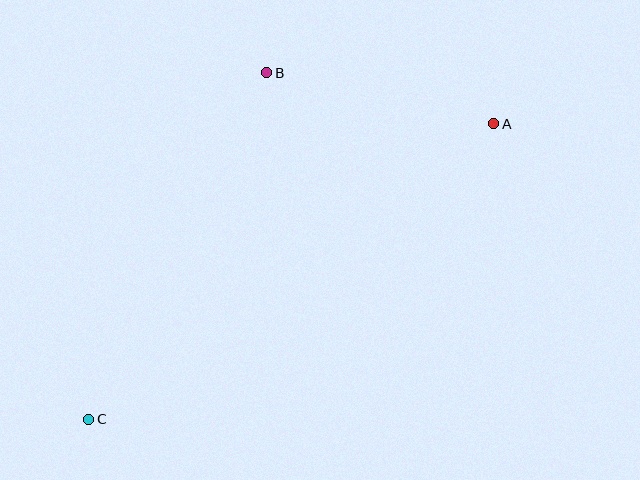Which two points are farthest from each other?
Points A and C are farthest from each other.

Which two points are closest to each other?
Points A and B are closest to each other.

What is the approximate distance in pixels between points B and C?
The distance between B and C is approximately 389 pixels.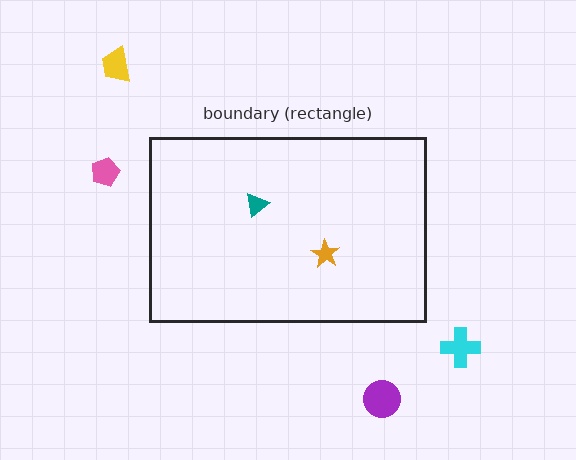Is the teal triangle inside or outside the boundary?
Inside.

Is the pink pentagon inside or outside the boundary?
Outside.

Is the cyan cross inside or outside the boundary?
Outside.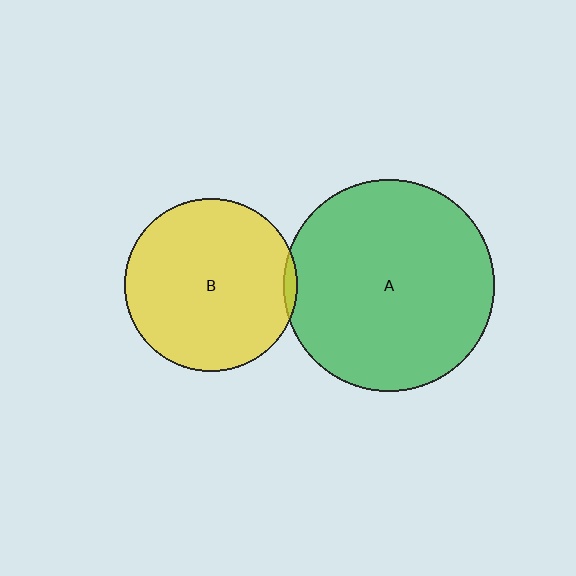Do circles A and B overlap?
Yes.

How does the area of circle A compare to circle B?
Approximately 1.5 times.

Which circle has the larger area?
Circle A (green).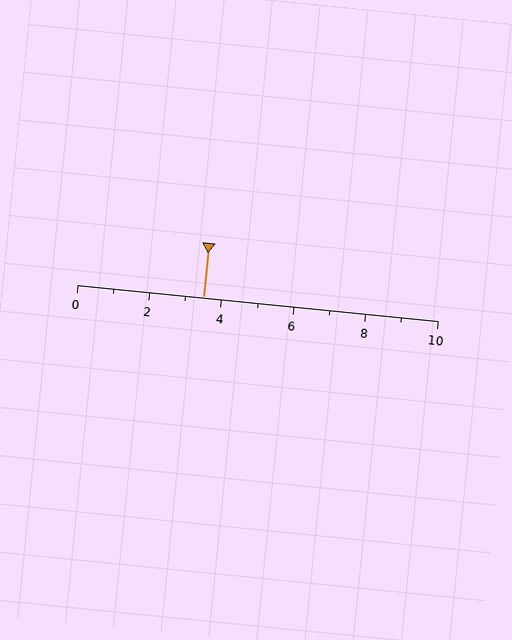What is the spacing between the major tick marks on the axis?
The major ticks are spaced 2 apart.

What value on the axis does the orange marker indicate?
The marker indicates approximately 3.5.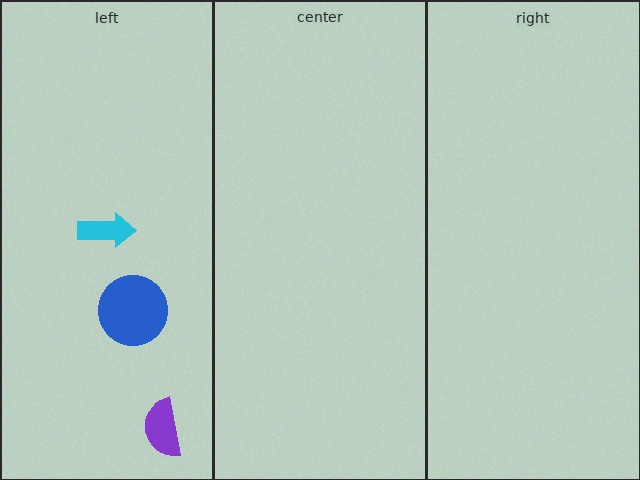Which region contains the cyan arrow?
The left region.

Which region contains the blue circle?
The left region.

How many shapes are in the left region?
3.